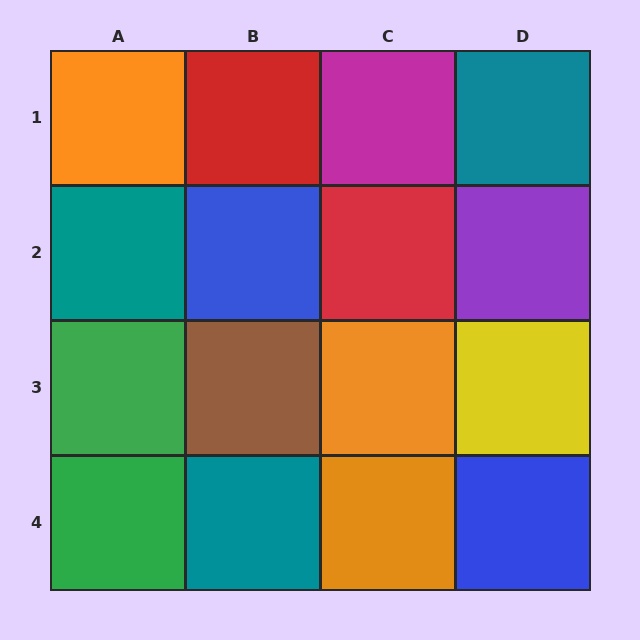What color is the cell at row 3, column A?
Green.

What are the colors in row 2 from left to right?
Teal, blue, red, purple.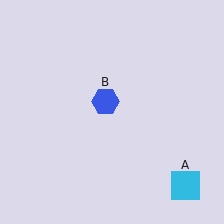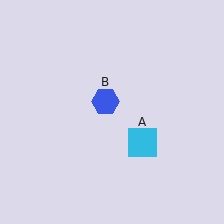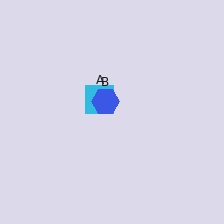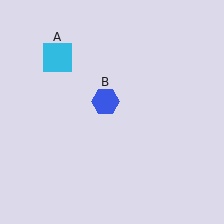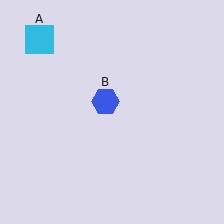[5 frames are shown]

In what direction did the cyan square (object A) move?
The cyan square (object A) moved up and to the left.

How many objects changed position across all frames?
1 object changed position: cyan square (object A).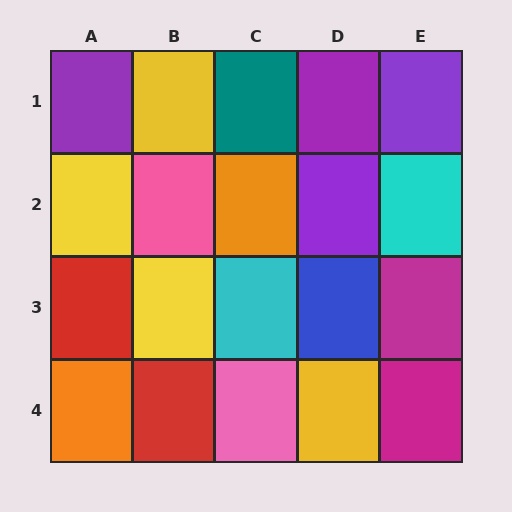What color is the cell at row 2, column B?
Pink.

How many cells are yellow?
4 cells are yellow.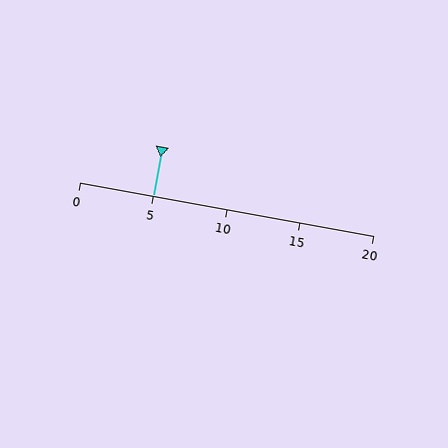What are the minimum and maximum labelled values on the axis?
The axis runs from 0 to 20.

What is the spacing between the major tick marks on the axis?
The major ticks are spaced 5 apart.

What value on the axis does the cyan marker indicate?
The marker indicates approximately 5.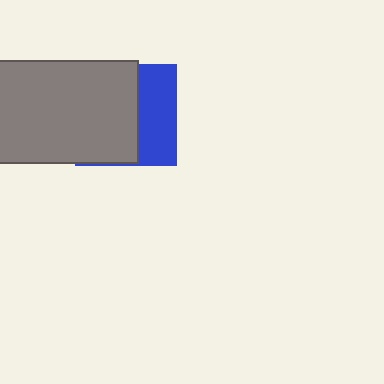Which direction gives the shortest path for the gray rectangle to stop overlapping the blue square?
Moving left gives the shortest separation.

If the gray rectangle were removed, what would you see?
You would see the complete blue square.